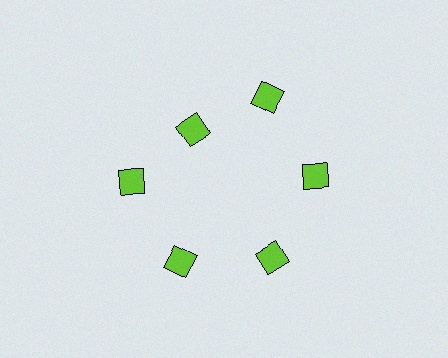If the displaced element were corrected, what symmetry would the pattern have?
It would have 6-fold rotational symmetry — the pattern would map onto itself every 60 degrees.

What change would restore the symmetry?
The symmetry would be restored by moving it outward, back onto the ring so that all 6 diamonds sit at equal angles and equal distance from the center.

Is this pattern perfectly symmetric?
No. The 6 lime diamonds are arranged in a ring, but one element near the 11 o'clock position is pulled inward toward the center, breaking the 6-fold rotational symmetry.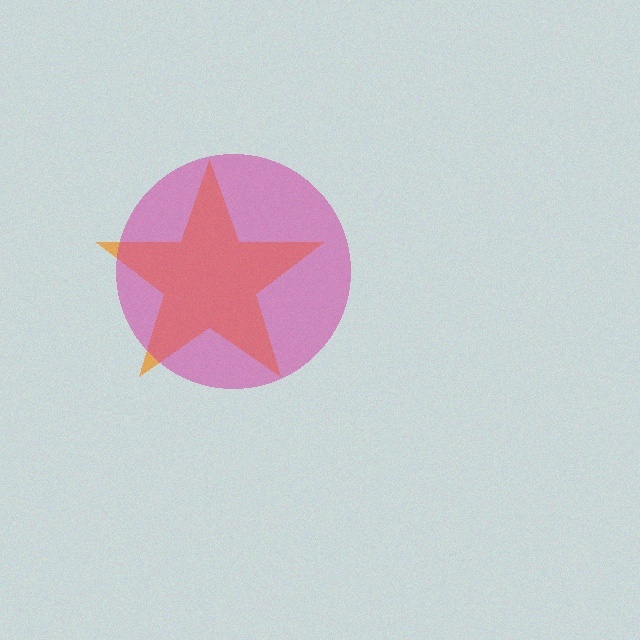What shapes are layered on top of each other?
The layered shapes are: an orange star, a magenta circle.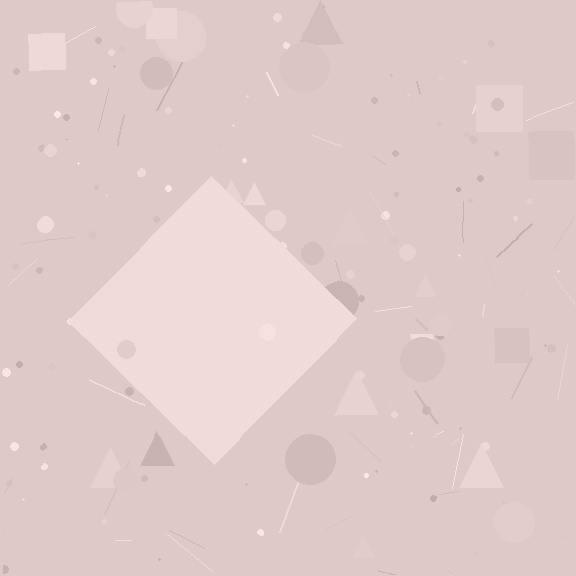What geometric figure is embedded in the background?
A diamond is embedded in the background.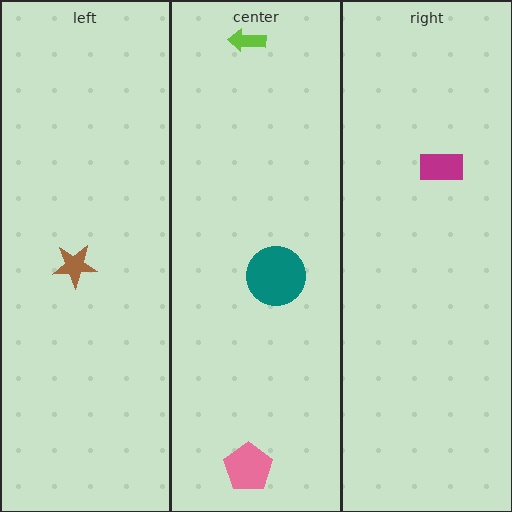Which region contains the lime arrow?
The center region.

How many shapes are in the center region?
3.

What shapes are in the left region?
The brown star.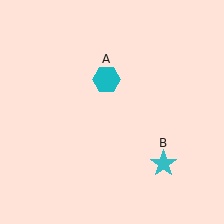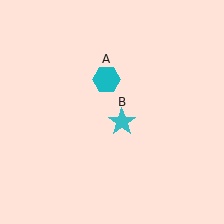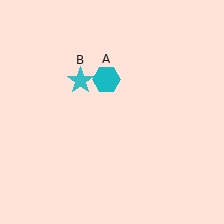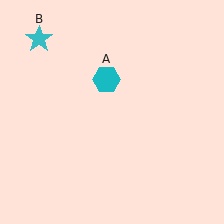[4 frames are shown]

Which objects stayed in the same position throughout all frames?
Cyan hexagon (object A) remained stationary.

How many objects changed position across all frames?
1 object changed position: cyan star (object B).